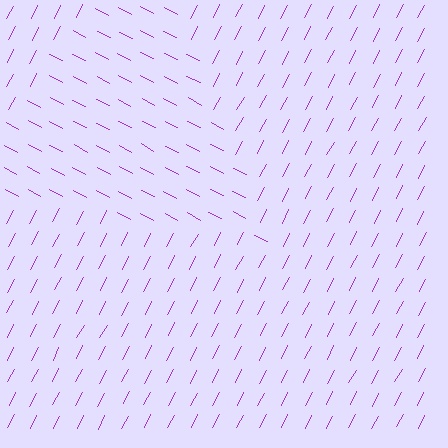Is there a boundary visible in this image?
Yes, there is a texture boundary formed by a change in line orientation.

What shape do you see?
I see a triangle.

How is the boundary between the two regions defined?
The boundary is defined purely by a change in line orientation (approximately 90 degrees difference). All lines are the same color and thickness.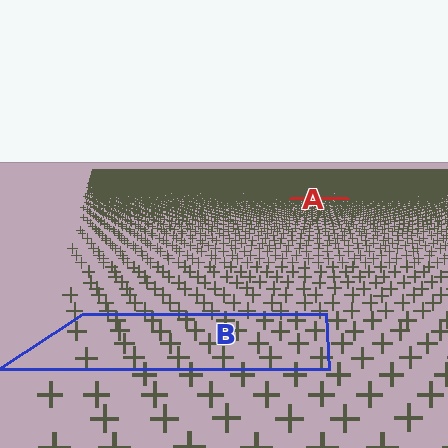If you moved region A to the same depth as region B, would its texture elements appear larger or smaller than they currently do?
They would appear larger. At a closer depth, the same texture elements are projected at a bigger on-screen size.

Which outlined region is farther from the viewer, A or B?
Region A is farther from the viewer — the texture elements inside it appear smaller and more densely packed.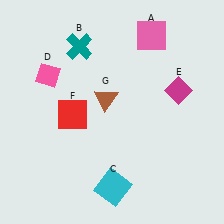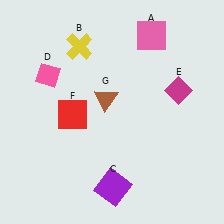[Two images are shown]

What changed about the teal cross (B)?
In Image 1, B is teal. In Image 2, it changed to yellow.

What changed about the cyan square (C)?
In Image 1, C is cyan. In Image 2, it changed to purple.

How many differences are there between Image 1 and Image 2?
There are 2 differences between the two images.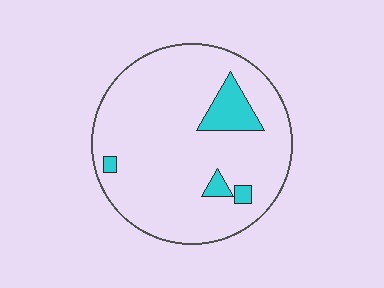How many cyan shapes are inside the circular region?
4.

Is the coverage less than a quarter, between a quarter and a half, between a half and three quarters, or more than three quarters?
Less than a quarter.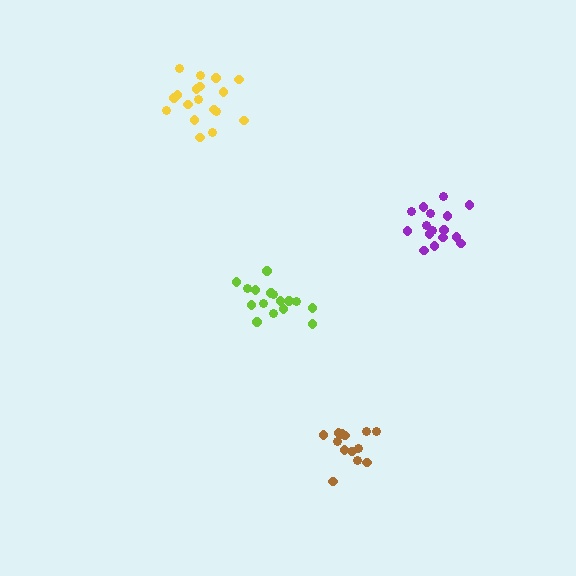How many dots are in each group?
Group 1: 18 dots, Group 2: 16 dots, Group 3: 16 dots, Group 4: 14 dots (64 total).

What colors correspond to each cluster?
The clusters are colored: yellow, purple, lime, brown.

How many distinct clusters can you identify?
There are 4 distinct clusters.